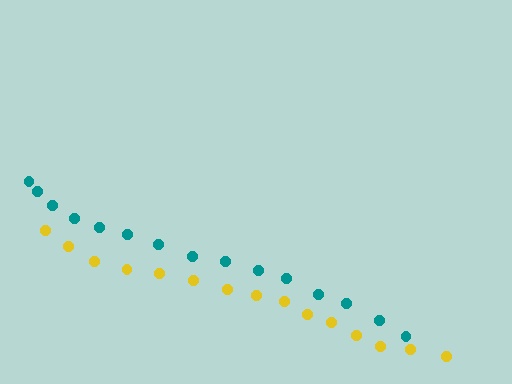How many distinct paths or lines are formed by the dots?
There are 2 distinct paths.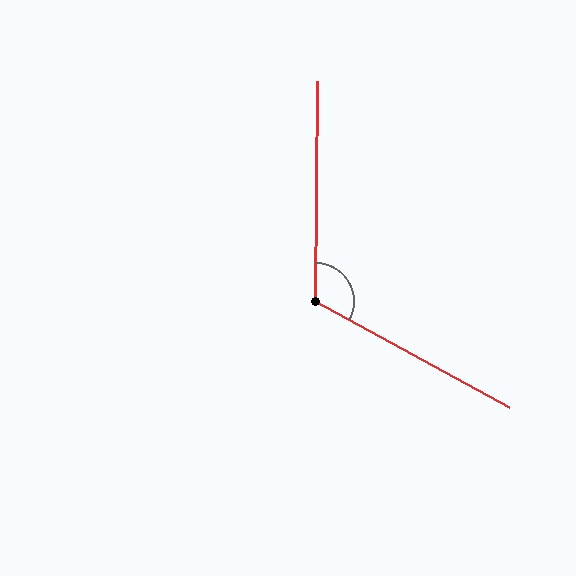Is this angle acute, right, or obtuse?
It is obtuse.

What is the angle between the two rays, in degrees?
Approximately 118 degrees.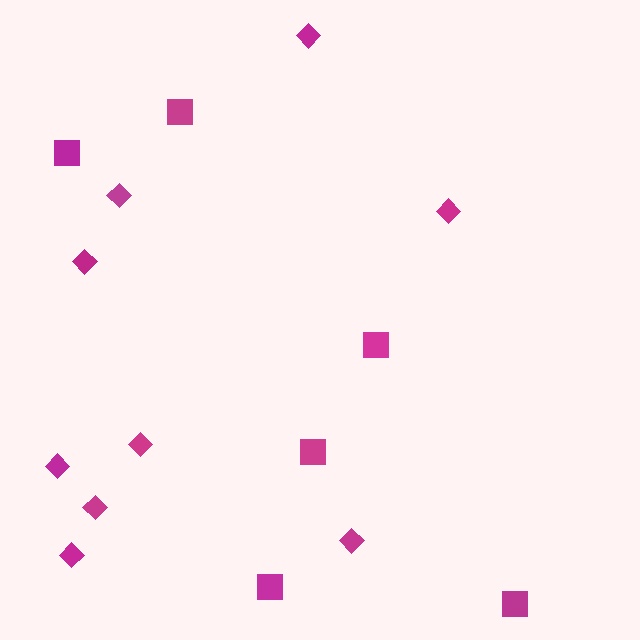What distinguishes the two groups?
There are 2 groups: one group of squares (6) and one group of diamonds (9).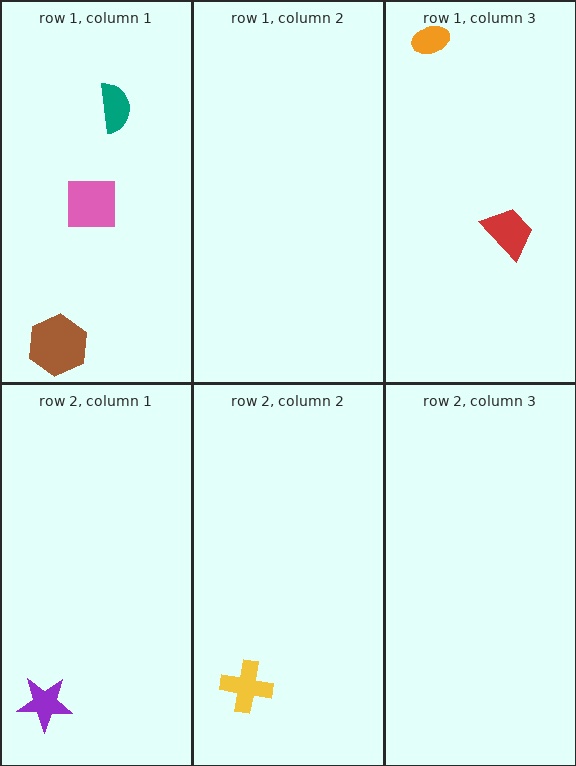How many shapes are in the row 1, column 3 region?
2.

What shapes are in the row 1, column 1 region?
The brown hexagon, the pink square, the teal semicircle.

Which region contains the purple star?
The row 2, column 1 region.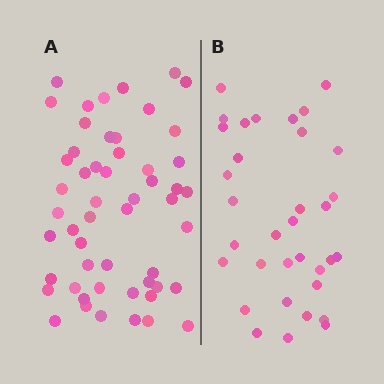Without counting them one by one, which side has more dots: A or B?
Region A (the left region) has more dots.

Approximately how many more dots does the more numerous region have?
Region A has approximately 20 more dots than region B.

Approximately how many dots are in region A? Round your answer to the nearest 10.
About 50 dots. (The exact count is 53, which rounds to 50.)